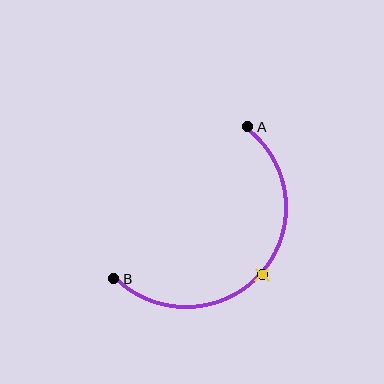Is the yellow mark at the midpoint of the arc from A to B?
Yes. The yellow mark lies on the arc at equal arc-length from both A and B — it is the arc midpoint.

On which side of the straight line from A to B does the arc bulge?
The arc bulges below and to the right of the straight line connecting A and B.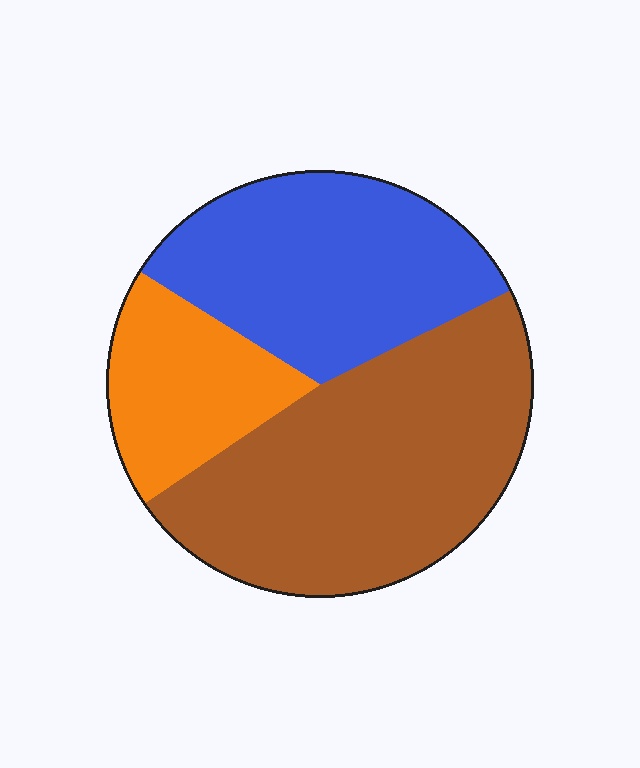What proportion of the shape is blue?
Blue takes up about one third (1/3) of the shape.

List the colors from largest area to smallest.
From largest to smallest: brown, blue, orange.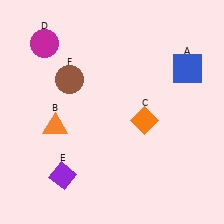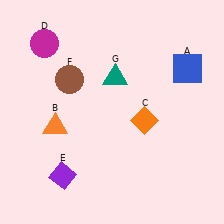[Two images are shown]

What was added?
A teal triangle (G) was added in Image 2.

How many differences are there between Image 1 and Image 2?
There is 1 difference between the two images.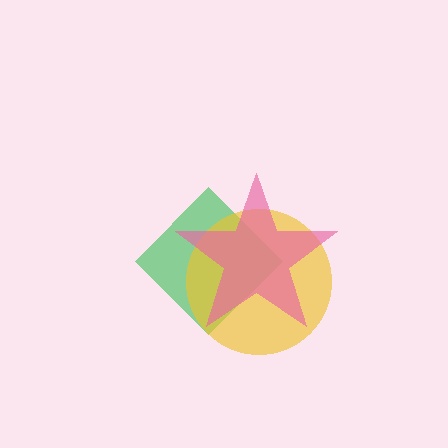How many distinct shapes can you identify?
There are 3 distinct shapes: a green diamond, a yellow circle, a pink star.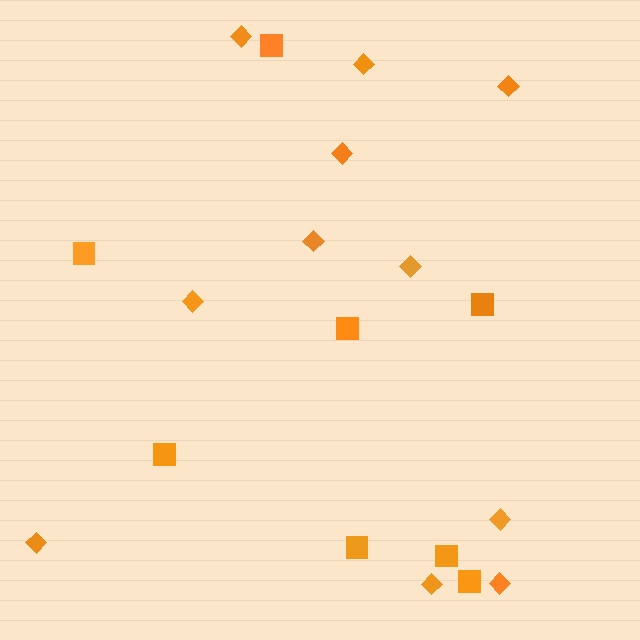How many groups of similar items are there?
There are 2 groups: one group of diamonds (11) and one group of squares (8).